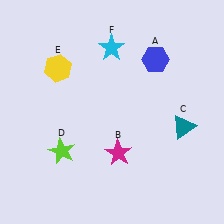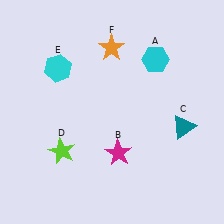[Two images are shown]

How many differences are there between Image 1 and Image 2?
There are 3 differences between the two images.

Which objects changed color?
A changed from blue to cyan. E changed from yellow to cyan. F changed from cyan to orange.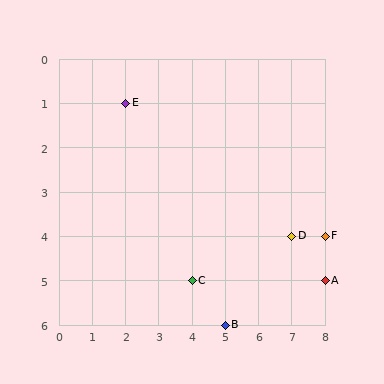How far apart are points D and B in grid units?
Points D and B are 2 columns and 2 rows apart (about 2.8 grid units diagonally).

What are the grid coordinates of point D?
Point D is at grid coordinates (7, 4).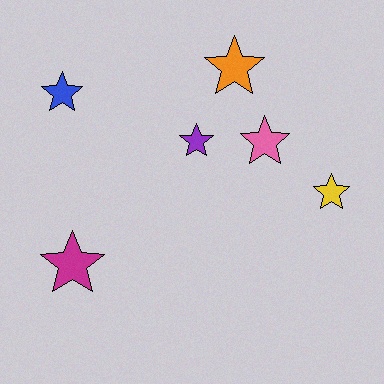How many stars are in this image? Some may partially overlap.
There are 6 stars.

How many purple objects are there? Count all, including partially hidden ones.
There is 1 purple object.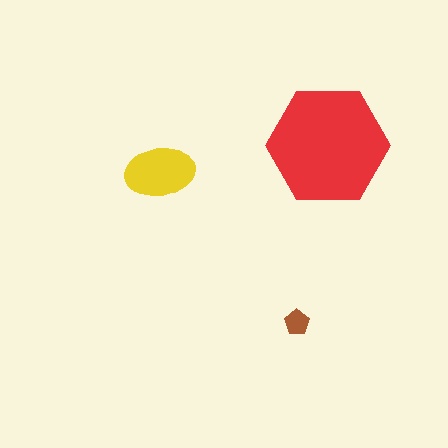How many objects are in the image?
There are 3 objects in the image.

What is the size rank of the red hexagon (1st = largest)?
1st.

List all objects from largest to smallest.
The red hexagon, the yellow ellipse, the brown pentagon.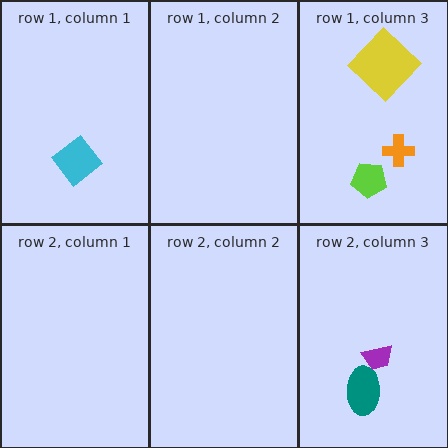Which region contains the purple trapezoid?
The row 2, column 3 region.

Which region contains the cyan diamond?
The row 1, column 1 region.